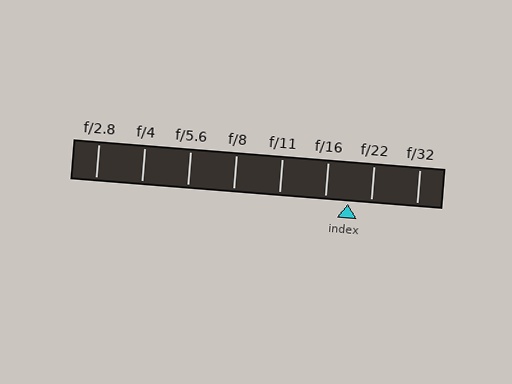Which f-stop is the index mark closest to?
The index mark is closest to f/22.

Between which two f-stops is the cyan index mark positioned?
The index mark is between f/16 and f/22.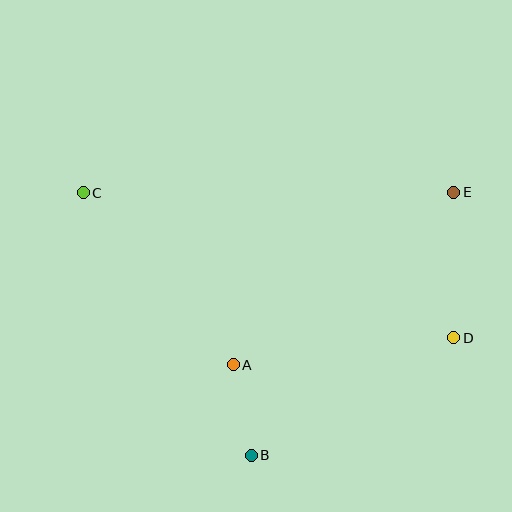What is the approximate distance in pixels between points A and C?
The distance between A and C is approximately 228 pixels.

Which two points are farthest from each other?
Points C and D are farthest from each other.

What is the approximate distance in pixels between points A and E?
The distance between A and E is approximately 280 pixels.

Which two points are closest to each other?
Points A and B are closest to each other.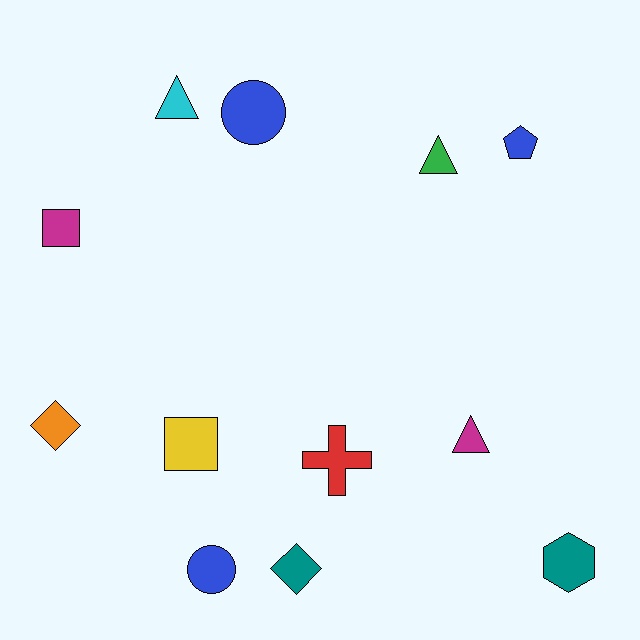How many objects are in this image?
There are 12 objects.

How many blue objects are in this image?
There are 3 blue objects.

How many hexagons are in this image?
There is 1 hexagon.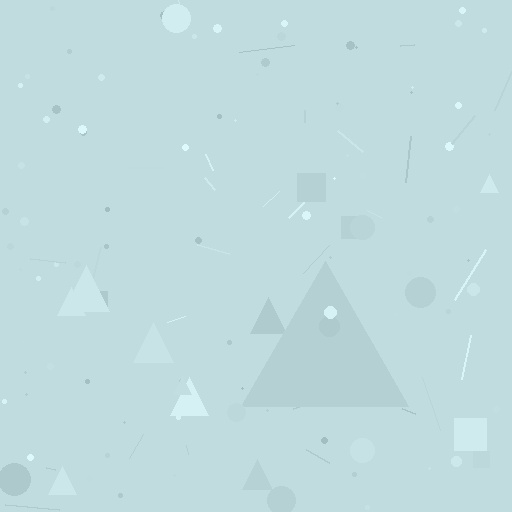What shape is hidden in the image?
A triangle is hidden in the image.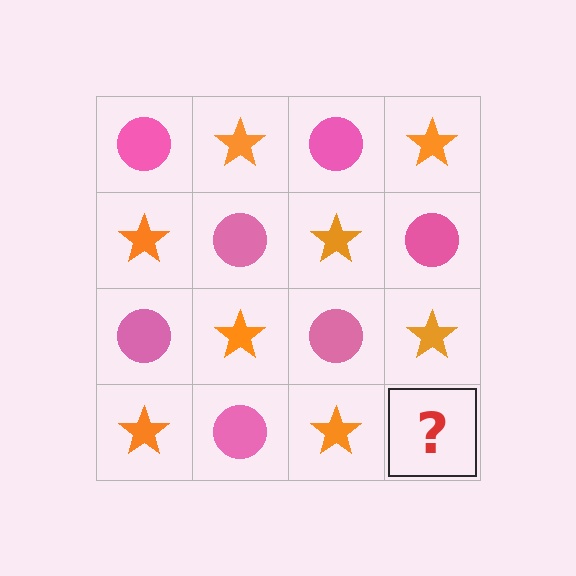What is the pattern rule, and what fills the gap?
The rule is that it alternates pink circle and orange star in a checkerboard pattern. The gap should be filled with a pink circle.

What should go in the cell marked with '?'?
The missing cell should contain a pink circle.